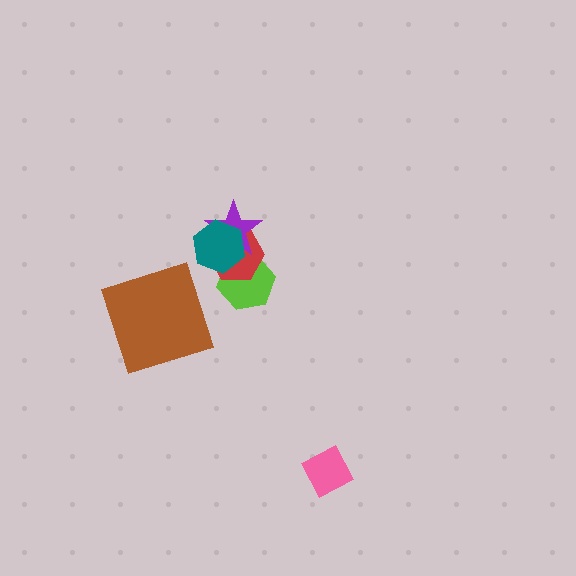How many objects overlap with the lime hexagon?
3 objects overlap with the lime hexagon.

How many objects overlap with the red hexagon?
3 objects overlap with the red hexagon.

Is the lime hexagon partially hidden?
Yes, it is partially covered by another shape.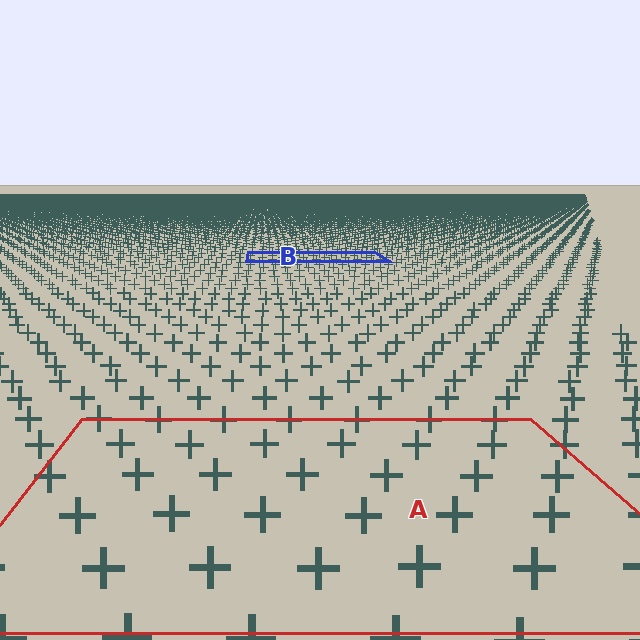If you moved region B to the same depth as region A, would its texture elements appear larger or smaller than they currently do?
They would appear larger. At a closer depth, the same texture elements are projected at a bigger on-screen size.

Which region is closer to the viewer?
Region A is closer. The texture elements there are larger and more spread out.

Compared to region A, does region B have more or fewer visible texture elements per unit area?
Region B has more texture elements per unit area — they are packed more densely because it is farther away.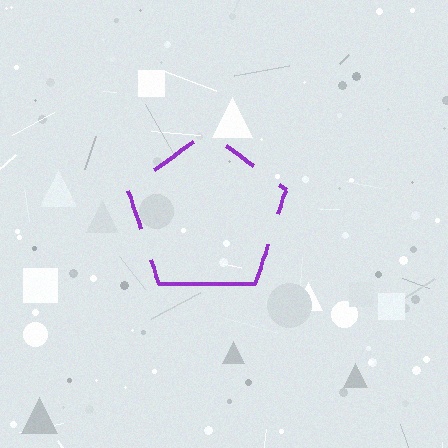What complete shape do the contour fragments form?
The contour fragments form a pentagon.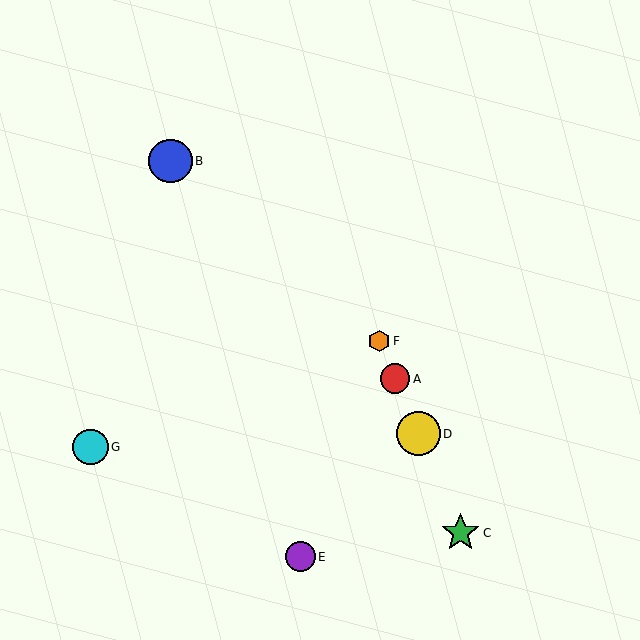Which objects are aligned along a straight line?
Objects A, C, D, F are aligned along a straight line.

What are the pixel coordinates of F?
Object F is at (379, 341).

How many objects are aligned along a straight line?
4 objects (A, C, D, F) are aligned along a straight line.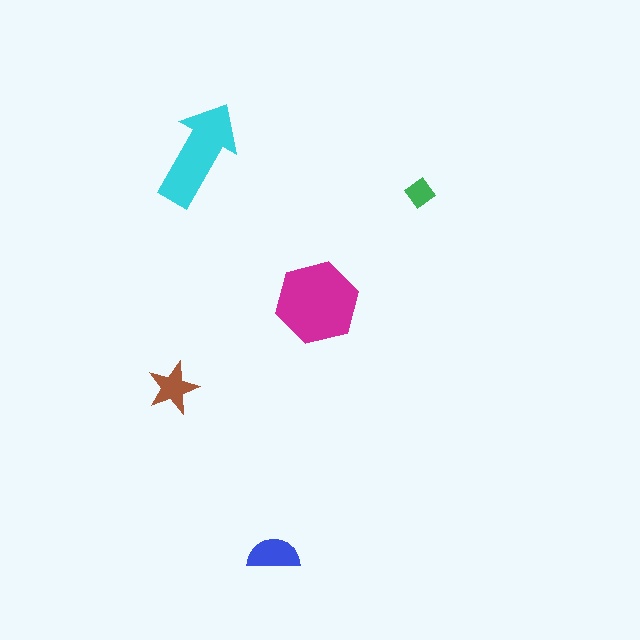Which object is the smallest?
The green diamond.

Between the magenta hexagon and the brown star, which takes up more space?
The magenta hexagon.